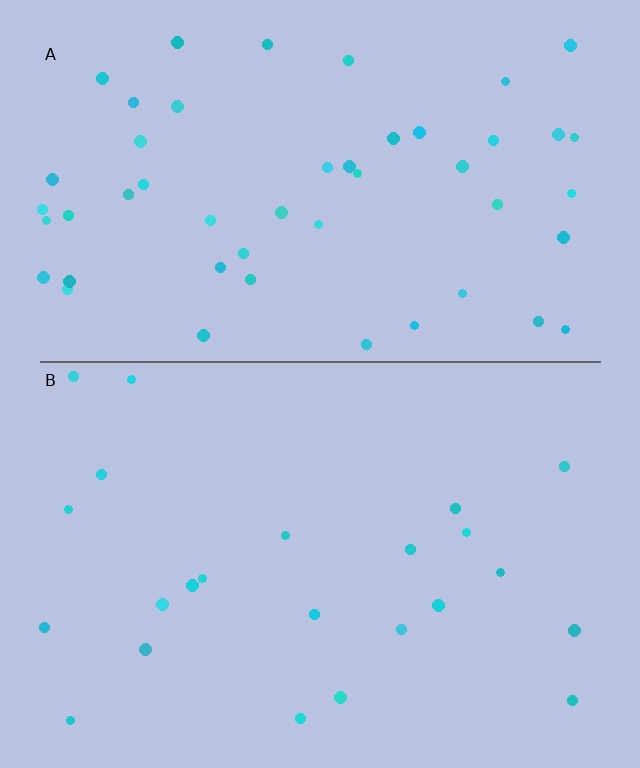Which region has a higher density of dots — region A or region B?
A (the top).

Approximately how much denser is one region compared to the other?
Approximately 2.1× — region A over region B.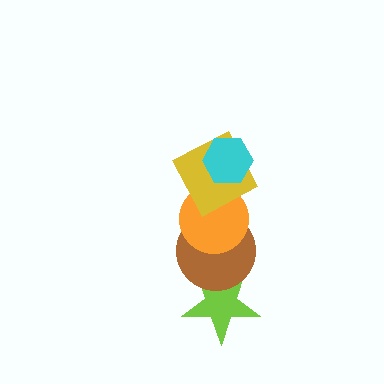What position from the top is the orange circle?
The orange circle is 3rd from the top.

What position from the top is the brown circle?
The brown circle is 4th from the top.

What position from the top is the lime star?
The lime star is 5th from the top.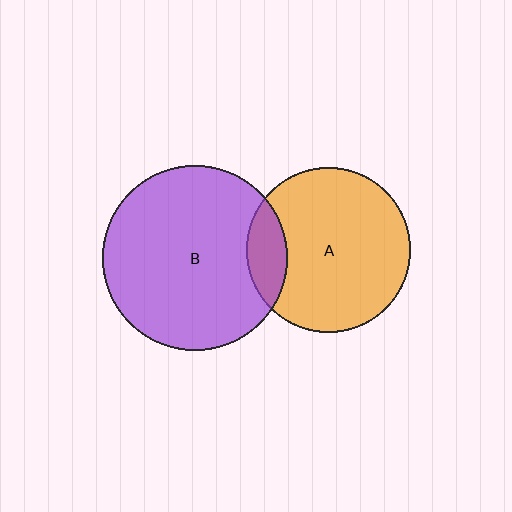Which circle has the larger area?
Circle B (purple).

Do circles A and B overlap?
Yes.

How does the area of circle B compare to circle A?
Approximately 1.3 times.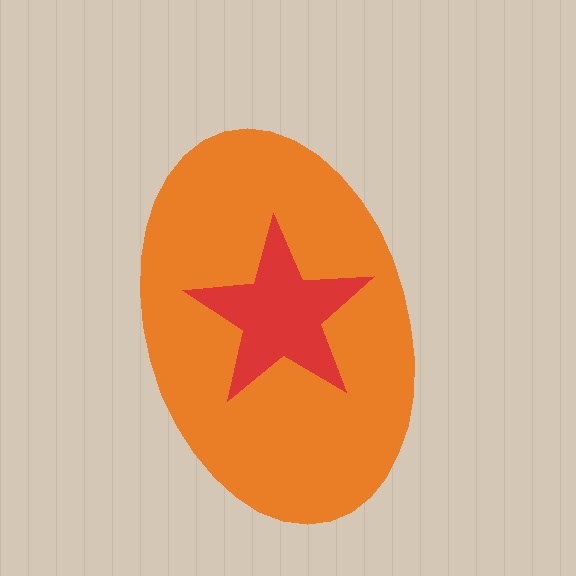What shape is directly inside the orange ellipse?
The red star.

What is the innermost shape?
The red star.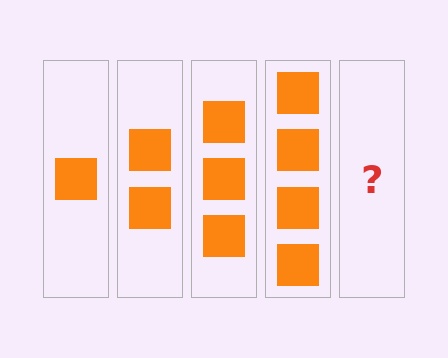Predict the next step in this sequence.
The next step is 5 squares.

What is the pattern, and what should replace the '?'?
The pattern is that each step adds one more square. The '?' should be 5 squares.